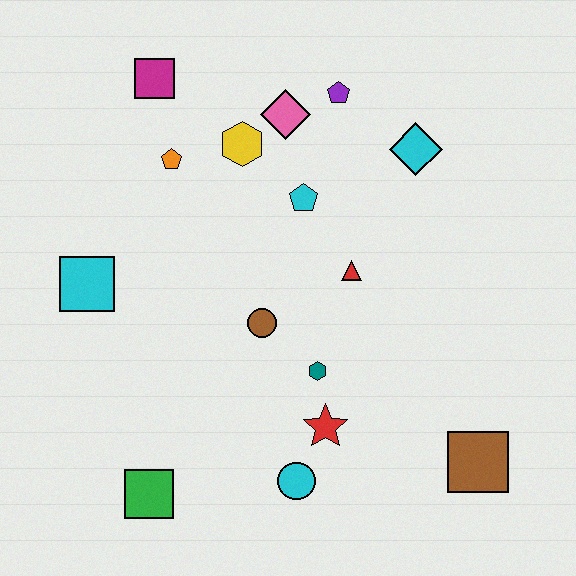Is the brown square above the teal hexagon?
No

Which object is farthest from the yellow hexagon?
The brown square is farthest from the yellow hexagon.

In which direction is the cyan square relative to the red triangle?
The cyan square is to the left of the red triangle.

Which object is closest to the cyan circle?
The red star is closest to the cyan circle.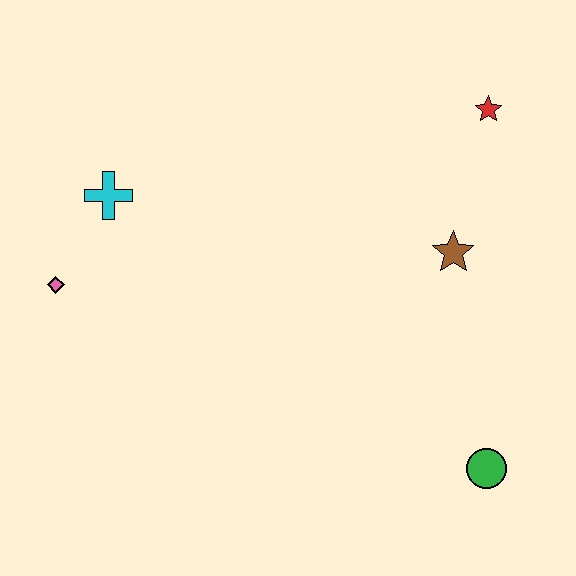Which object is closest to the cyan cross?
The pink diamond is closest to the cyan cross.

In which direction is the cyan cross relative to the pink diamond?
The cyan cross is above the pink diamond.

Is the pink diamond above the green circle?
Yes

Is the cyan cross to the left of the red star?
Yes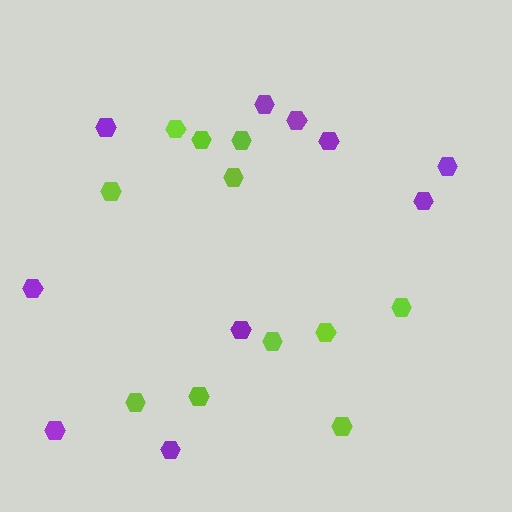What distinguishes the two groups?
There are 2 groups: one group of purple hexagons (10) and one group of lime hexagons (11).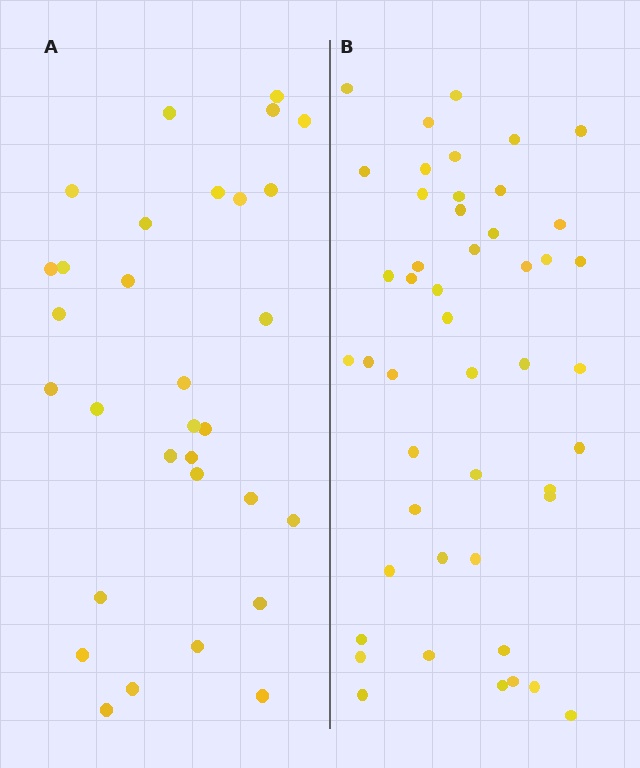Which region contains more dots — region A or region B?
Region B (the right region) has more dots.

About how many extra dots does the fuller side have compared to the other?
Region B has approximately 15 more dots than region A.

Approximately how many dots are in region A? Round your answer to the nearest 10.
About 30 dots. (The exact count is 31, which rounds to 30.)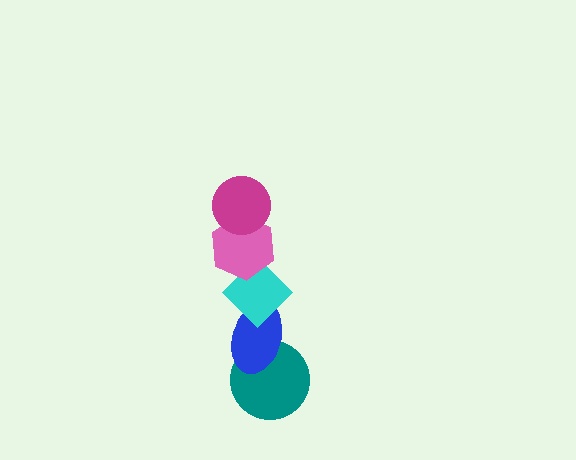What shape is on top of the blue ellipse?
The cyan diamond is on top of the blue ellipse.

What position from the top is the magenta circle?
The magenta circle is 1st from the top.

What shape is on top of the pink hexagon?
The magenta circle is on top of the pink hexagon.